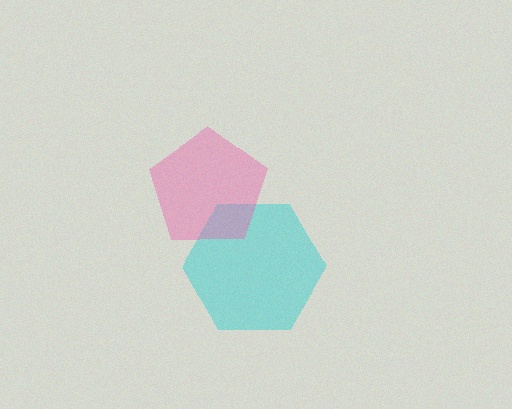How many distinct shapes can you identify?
There are 2 distinct shapes: a cyan hexagon, a pink pentagon.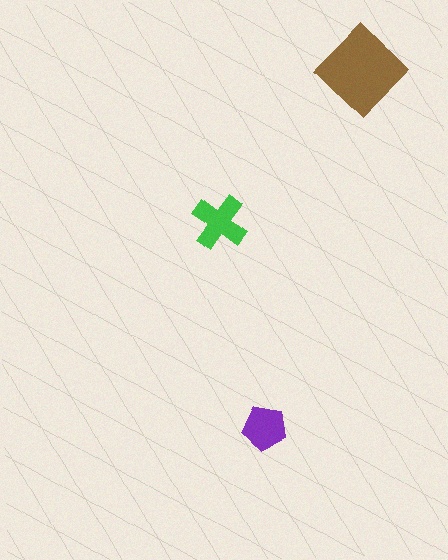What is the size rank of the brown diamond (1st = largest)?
1st.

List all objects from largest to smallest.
The brown diamond, the green cross, the purple pentagon.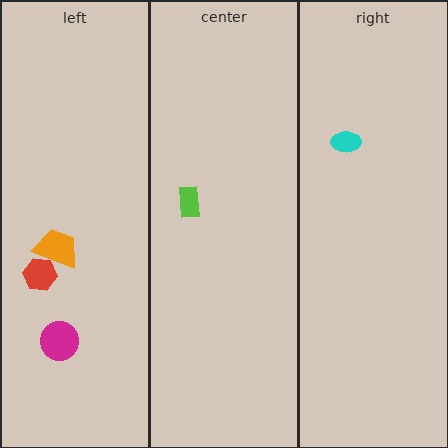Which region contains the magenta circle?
The left region.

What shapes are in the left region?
The magenta circle, the orange trapezoid, the red hexagon.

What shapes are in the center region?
The lime rectangle.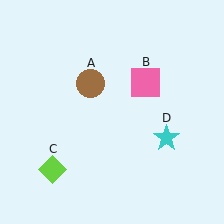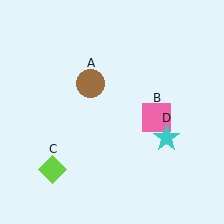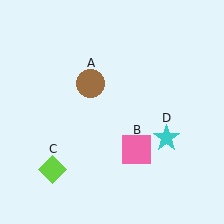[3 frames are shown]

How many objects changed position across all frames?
1 object changed position: pink square (object B).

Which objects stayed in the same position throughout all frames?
Brown circle (object A) and lime diamond (object C) and cyan star (object D) remained stationary.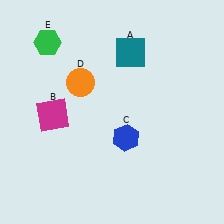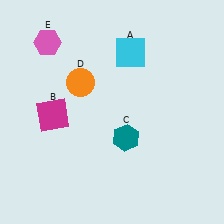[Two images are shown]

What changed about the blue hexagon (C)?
In Image 1, C is blue. In Image 2, it changed to teal.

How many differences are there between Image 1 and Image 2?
There are 3 differences between the two images.